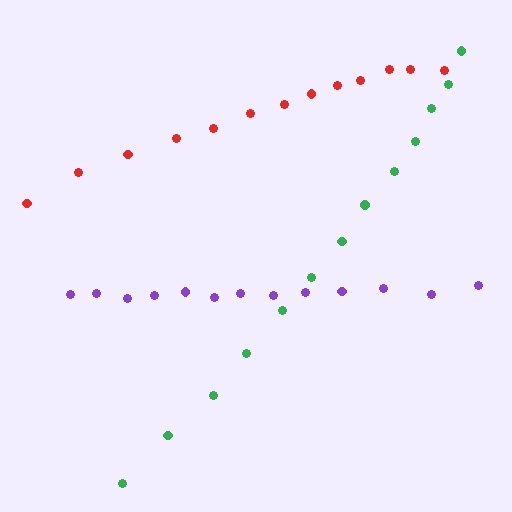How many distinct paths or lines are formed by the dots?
There are 3 distinct paths.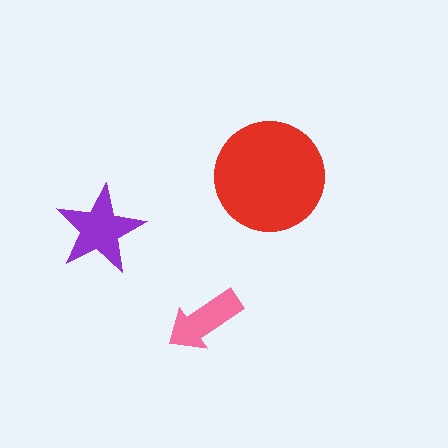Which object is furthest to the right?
The red circle is rightmost.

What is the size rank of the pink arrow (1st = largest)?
3rd.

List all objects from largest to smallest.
The red circle, the purple star, the pink arrow.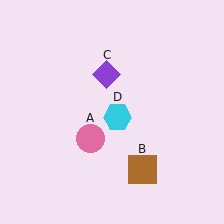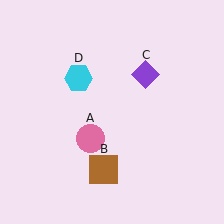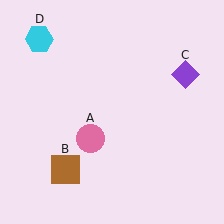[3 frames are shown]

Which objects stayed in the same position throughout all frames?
Pink circle (object A) remained stationary.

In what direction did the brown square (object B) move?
The brown square (object B) moved left.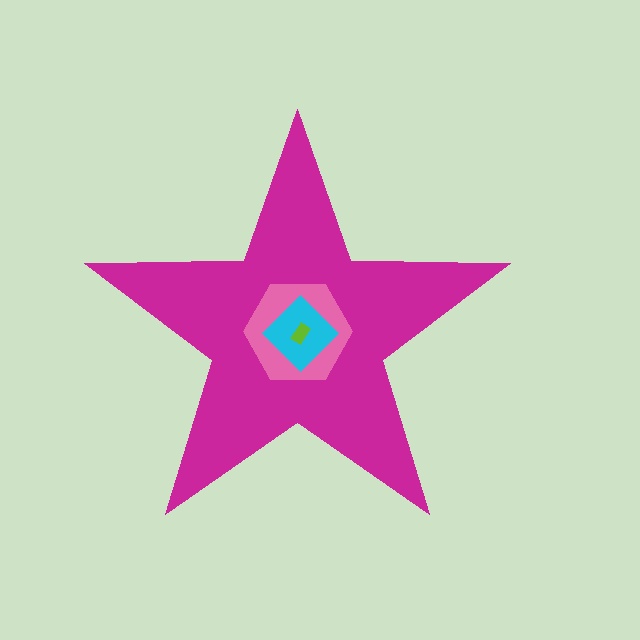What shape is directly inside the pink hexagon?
The cyan diamond.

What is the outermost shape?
The magenta star.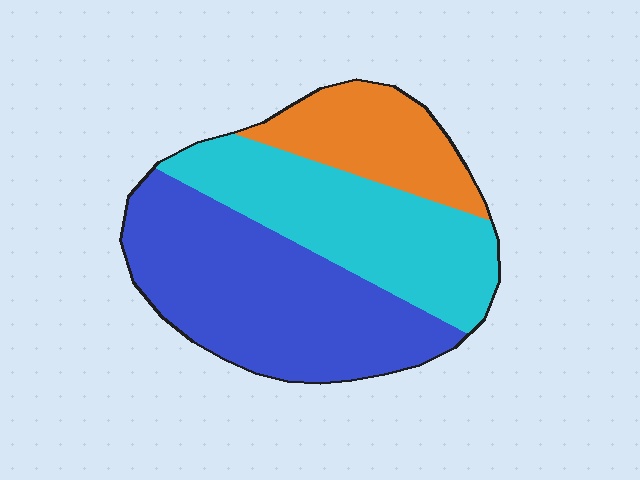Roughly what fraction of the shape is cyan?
Cyan takes up about one third (1/3) of the shape.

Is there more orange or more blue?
Blue.